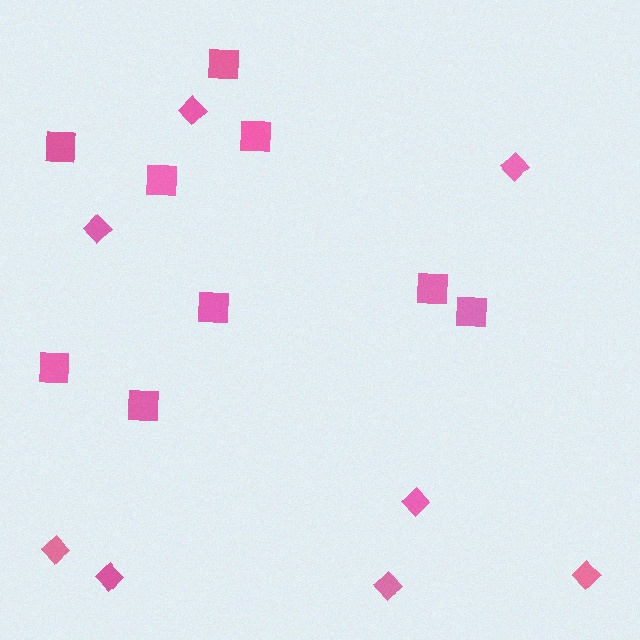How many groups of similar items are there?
There are 2 groups: one group of diamonds (8) and one group of squares (9).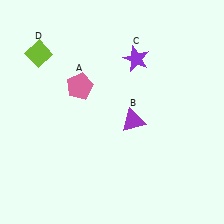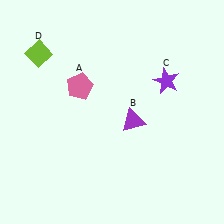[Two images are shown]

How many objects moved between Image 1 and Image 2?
1 object moved between the two images.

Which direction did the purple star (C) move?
The purple star (C) moved right.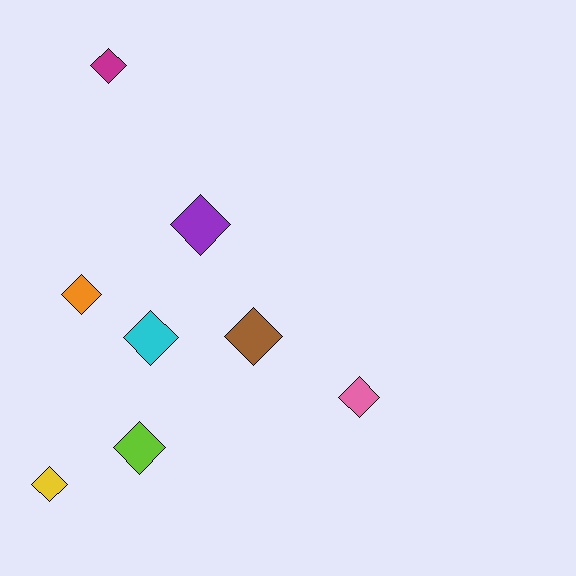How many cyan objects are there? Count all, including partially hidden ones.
There is 1 cyan object.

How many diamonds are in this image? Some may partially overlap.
There are 8 diamonds.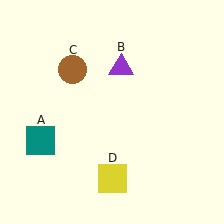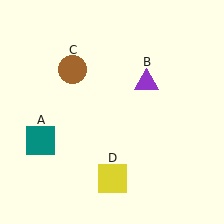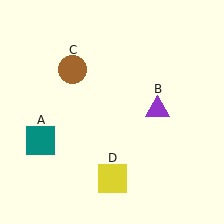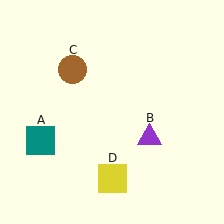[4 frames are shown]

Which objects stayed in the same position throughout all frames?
Teal square (object A) and brown circle (object C) and yellow square (object D) remained stationary.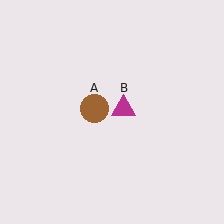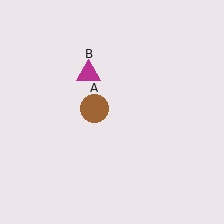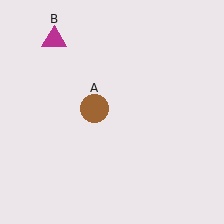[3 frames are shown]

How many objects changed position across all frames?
1 object changed position: magenta triangle (object B).